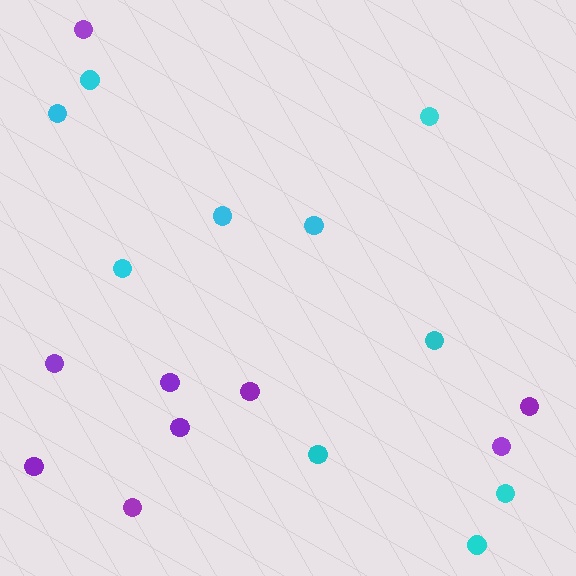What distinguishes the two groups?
There are 2 groups: one group of cyan circles (10) and one group of purple circles (9).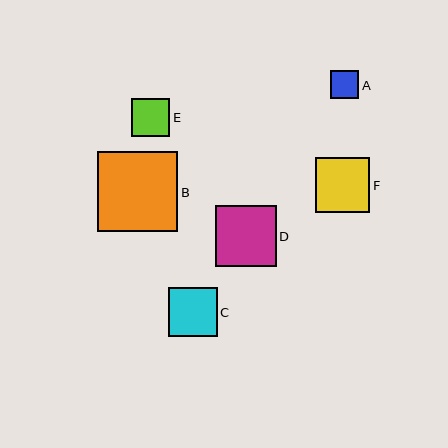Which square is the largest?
Square B is the largest with a size of approximately 80 pixels.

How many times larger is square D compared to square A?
Square D is approximately 2.2 times the size of square A.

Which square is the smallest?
Square A is the smallest with a size of approximately 28 pixels.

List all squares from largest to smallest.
From largest to smallest: B, D, F, C, E, A.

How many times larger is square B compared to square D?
Square B is approximately 1.3 times the size of square D.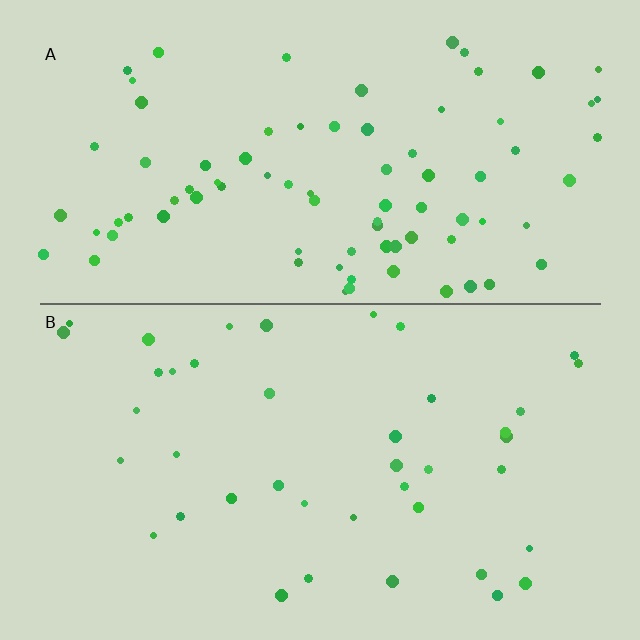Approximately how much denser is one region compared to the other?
Approximately 2.0× — region A over region B.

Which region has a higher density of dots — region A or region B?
A (the top).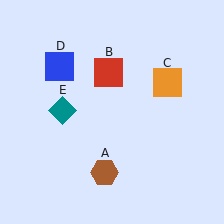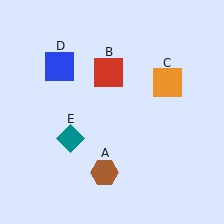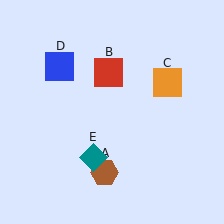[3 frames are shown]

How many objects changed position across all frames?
1 object changed position: teal diamond (object E).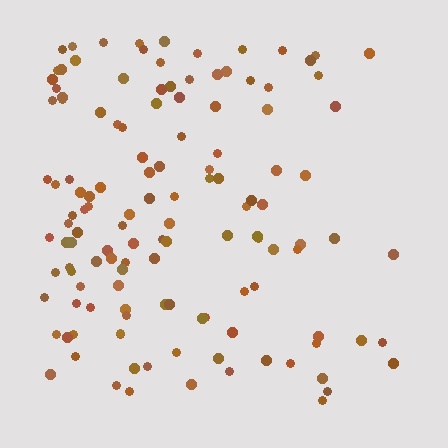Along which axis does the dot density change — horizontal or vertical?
Horizontal.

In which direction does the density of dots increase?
From right to left, with the left side densest.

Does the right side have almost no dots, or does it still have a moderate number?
Still a moderate number, just noticeably fewer than the left.